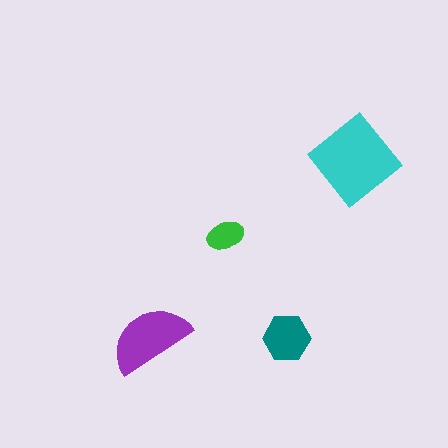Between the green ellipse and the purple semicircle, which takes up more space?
The purple semicircle.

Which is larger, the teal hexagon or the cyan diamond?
The cyan diamond.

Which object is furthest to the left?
The purple semicircle is leftmost.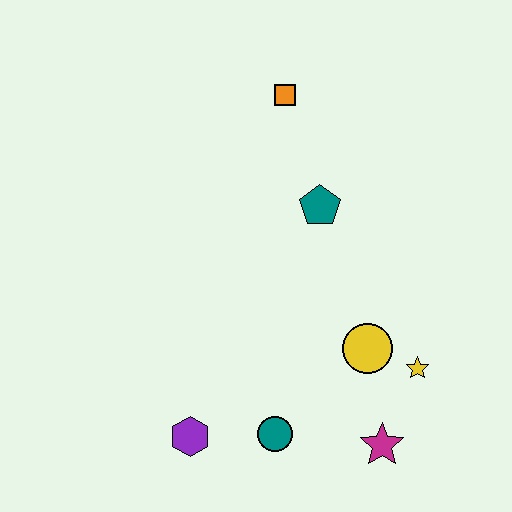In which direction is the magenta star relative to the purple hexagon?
The magenta star is to the right of the purple hexagon.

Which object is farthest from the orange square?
The magenta star is farthest from the orange square.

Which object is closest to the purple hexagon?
The teal circle is closest to the purple hexagon.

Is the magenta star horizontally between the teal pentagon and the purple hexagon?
No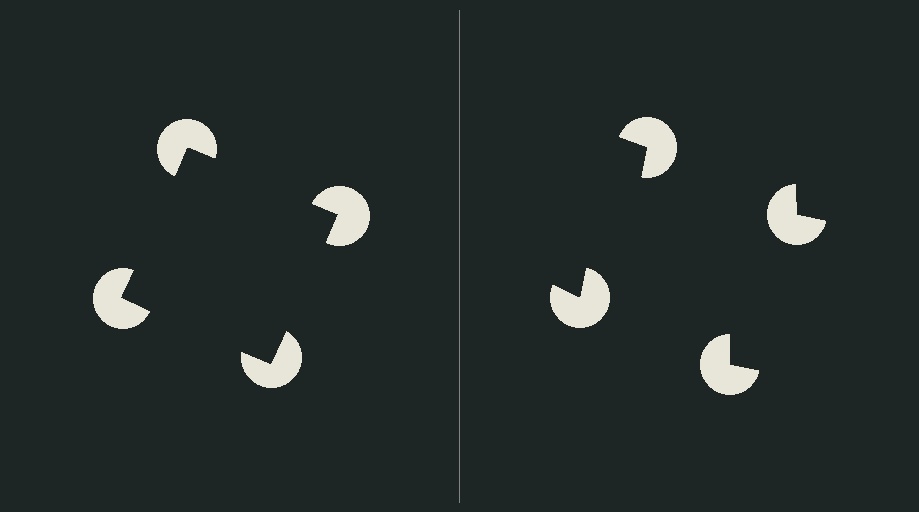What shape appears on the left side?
An illusory square.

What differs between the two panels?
The pac-man discs are positioned identically on both sides; only the wedge orientations differ. On the left they align to a square; on the right they are misaligned.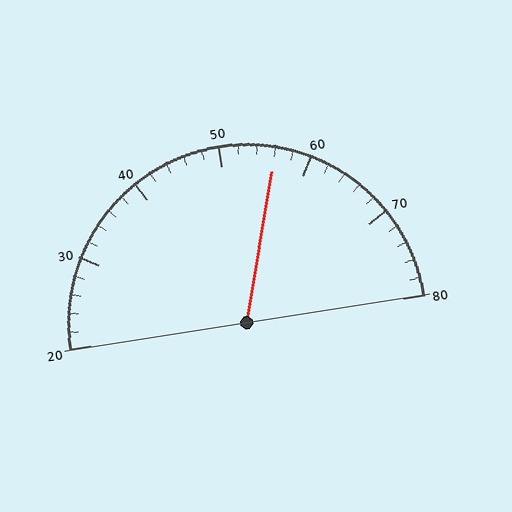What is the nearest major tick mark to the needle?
The nearest major tick mark is 60.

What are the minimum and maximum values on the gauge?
The gauge ranges from 20 to 80.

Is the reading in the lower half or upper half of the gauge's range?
The reading is in the upper half of the range (20 to 80).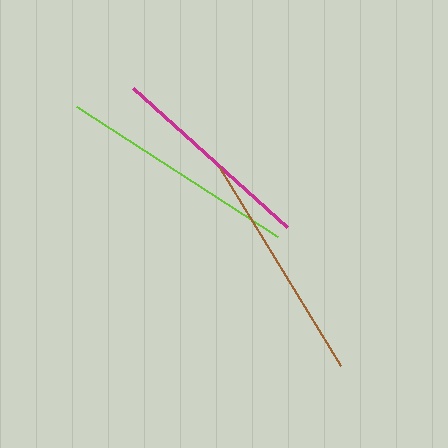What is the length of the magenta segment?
The magenta segment is approximately 207 pixels long.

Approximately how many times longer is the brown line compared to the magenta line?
The brown line is approximately 1.1 times the length of the magenta line.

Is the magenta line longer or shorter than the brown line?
The brown line is longer than the magenta line.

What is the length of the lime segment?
The lime segment is approximately 240 pixels long.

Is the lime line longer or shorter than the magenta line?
The lime line is longer than the magenta line.